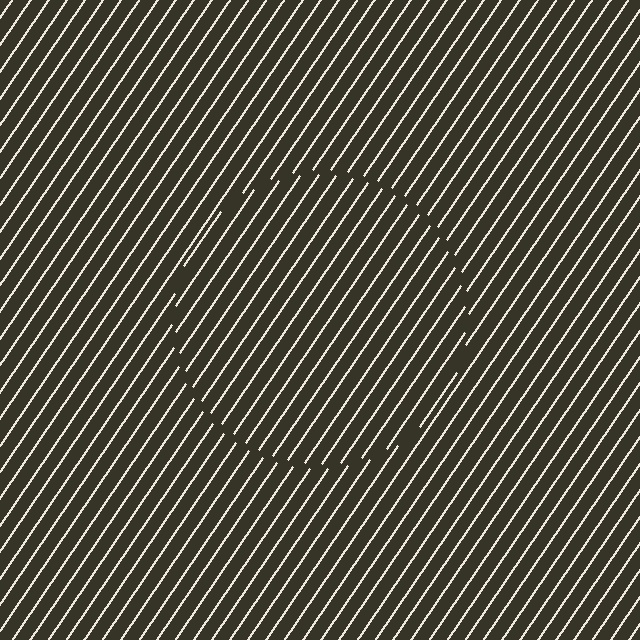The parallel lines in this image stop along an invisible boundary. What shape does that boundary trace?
An illusory circle. The interior of the shape contains the same grating, shifted by half a period — the contour is defined by the phase discontinuity where line-ends from the inner and outer gratings abut.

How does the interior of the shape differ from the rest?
The interior of the shape contains the same grating, shifted by half a period — the contour is defined by the phase discontinuity where line-ends from the inner and outer gratings abut.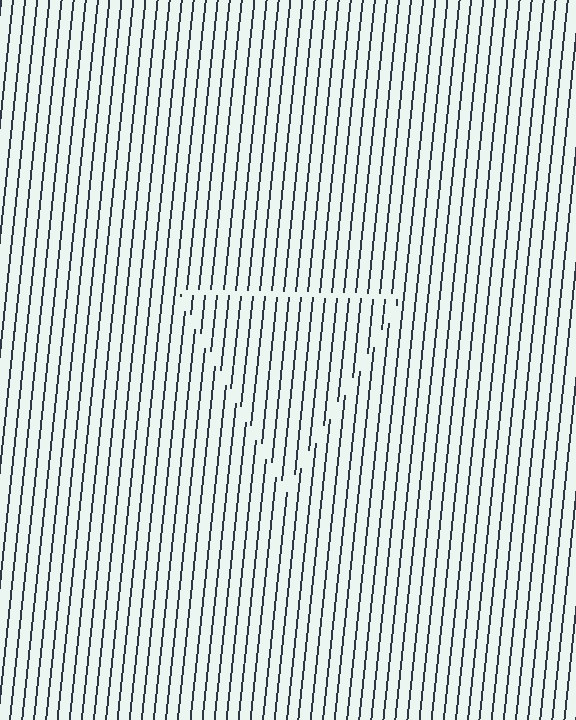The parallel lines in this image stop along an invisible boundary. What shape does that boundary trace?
An illusory triangle. The interior of the shape contains the same grating, shifted by half a period — the contour is defined by the phase discontinuity where line-ends from the inner and outer gratings abut.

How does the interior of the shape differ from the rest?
The interior of the shape contains the same grating, shifted by half a period — the contour is defined by the phase discontinuity where line-ends from the inner and outer gratings abut.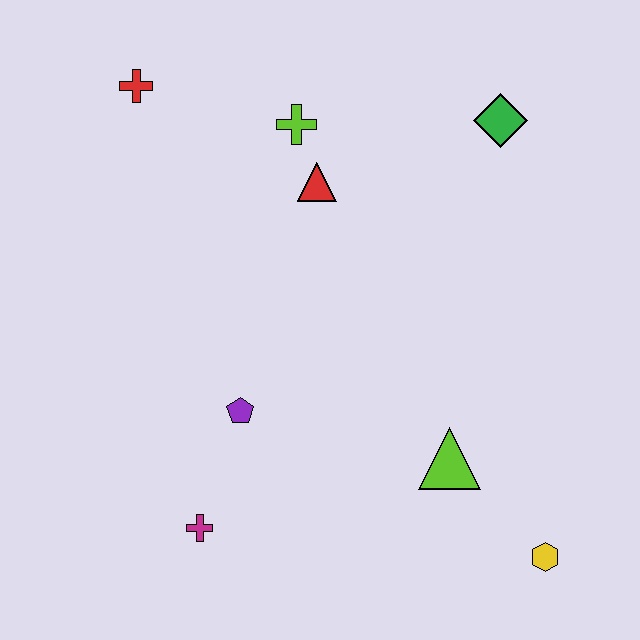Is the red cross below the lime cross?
No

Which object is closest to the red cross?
The lime cross is closest to the red cross.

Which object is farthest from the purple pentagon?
The green diamond is farthest from the purple pentagon.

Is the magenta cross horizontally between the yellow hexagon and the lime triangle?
No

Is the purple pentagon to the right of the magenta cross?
Yes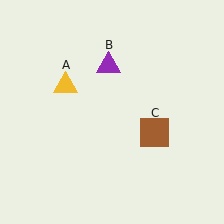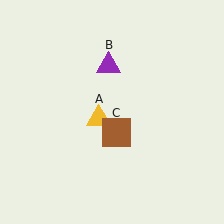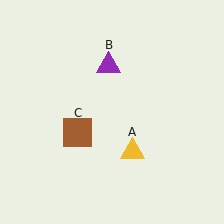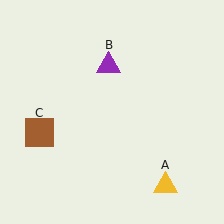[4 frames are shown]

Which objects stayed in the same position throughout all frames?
Purple triangle (object B) remained stationary.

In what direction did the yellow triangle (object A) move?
The yellow triangle (object A) moved down and to the right.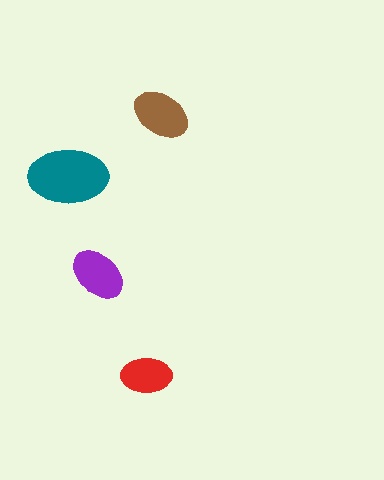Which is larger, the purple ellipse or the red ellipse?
The purple one.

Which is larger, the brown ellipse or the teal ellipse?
The teal one.